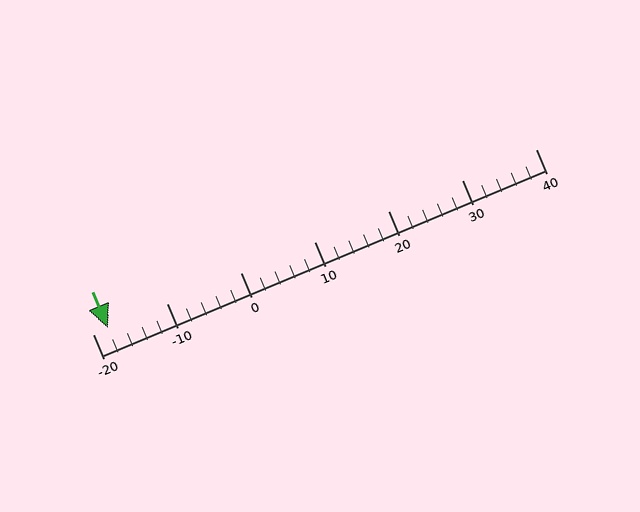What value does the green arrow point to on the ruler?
The green arrow points to approximately -18.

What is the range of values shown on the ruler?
The ruler shows values from -20 to 40.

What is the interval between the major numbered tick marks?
The major tick marks are spaced 10 units apart.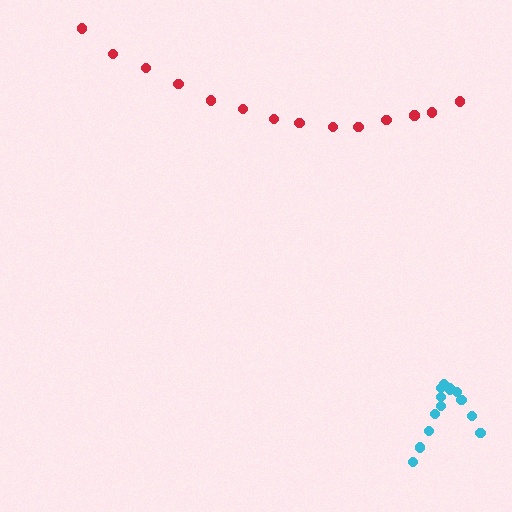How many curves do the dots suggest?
There are 2 distinct paths.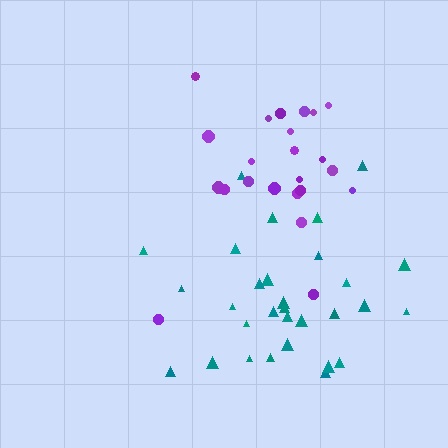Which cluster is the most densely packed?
Teal.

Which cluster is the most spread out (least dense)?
Purple.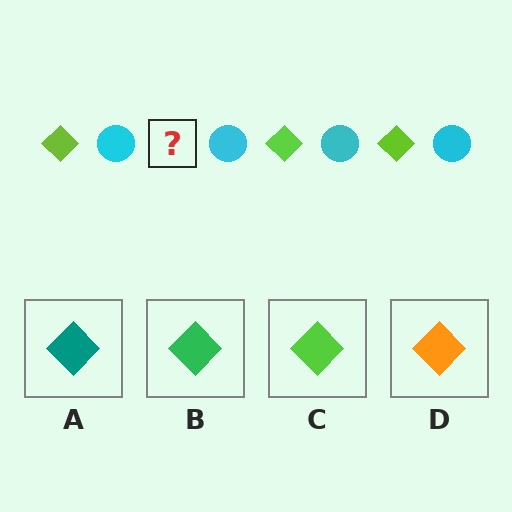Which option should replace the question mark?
Option C.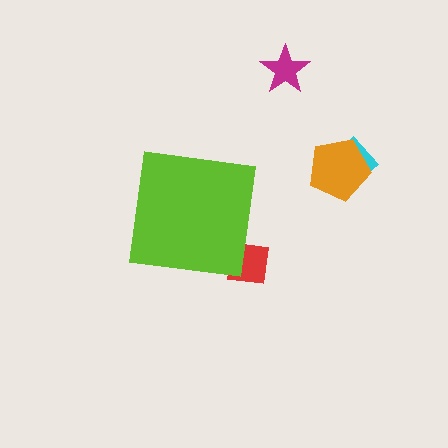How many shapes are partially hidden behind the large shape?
1 shape is partially hidden.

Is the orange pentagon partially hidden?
No, the orange pentagon is fully visible.